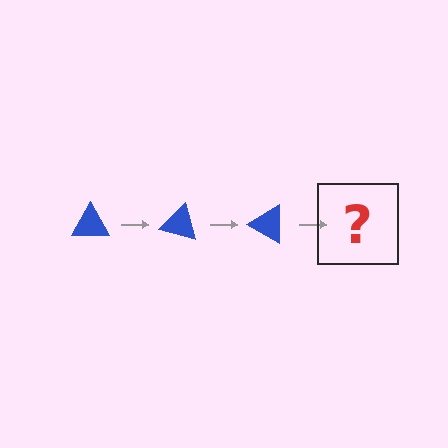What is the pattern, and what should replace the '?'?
The pattern is that the triangle rotates 15 degrees each step. The '?' should be a blue triangle rotated 45 degrees.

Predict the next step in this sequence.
The next step is a blue triangle rotated 45 degrees.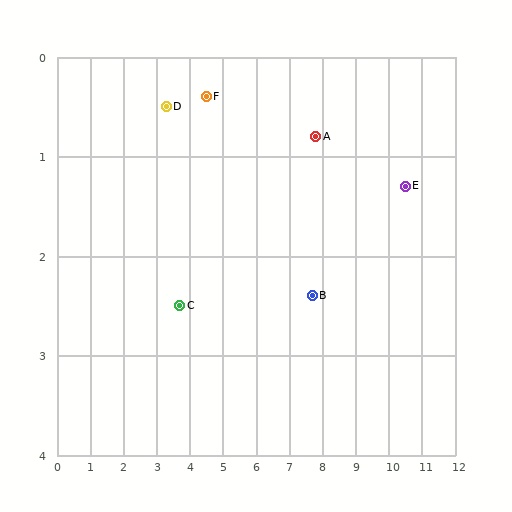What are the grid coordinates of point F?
Point F is at approximately (4.5, 0.4).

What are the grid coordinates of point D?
Point D is at approximately (3.3, 0.5).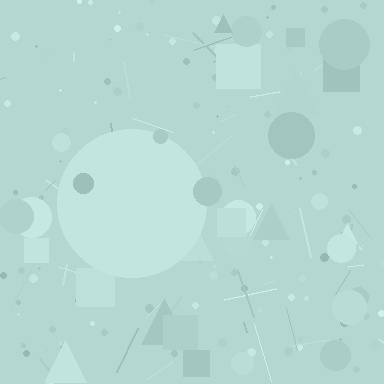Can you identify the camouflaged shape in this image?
The camouflaged shape is a circle.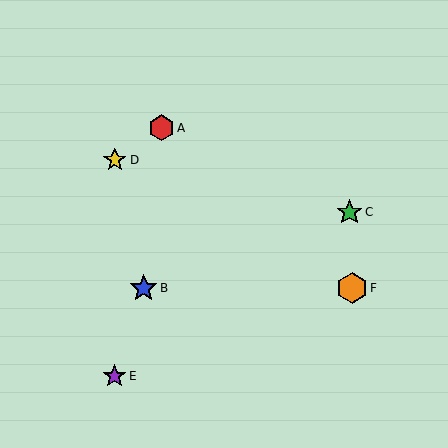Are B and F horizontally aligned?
Yes, both are at y≈288.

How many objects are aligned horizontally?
2 objects (B, F) are aligned horizontally.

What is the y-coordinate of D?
Object D is at y≈160.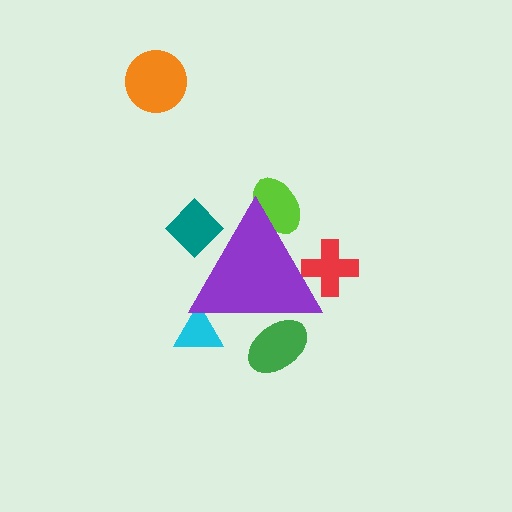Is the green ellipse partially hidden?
Yes, the green ellipse is partially hidden behind the purple triangle.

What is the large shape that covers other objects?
A purple triangle.